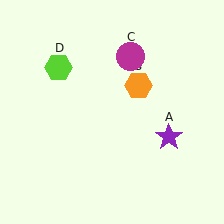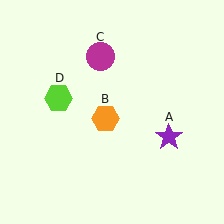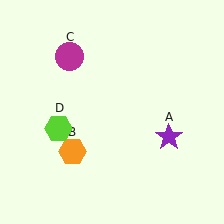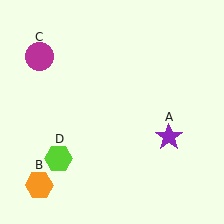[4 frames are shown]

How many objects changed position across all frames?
3 objects changed position: orange hexagon (object B), magenta circle (object C), lime hexagon (object D).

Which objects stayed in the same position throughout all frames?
Purple star (object A) remained stationary.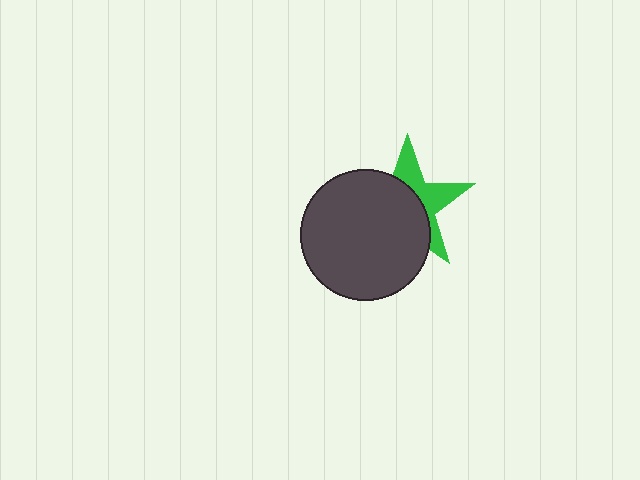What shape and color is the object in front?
The object in front is a dark gray circle.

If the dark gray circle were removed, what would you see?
You would see the complete green star.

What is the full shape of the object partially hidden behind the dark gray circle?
The partially hidden object is a green star.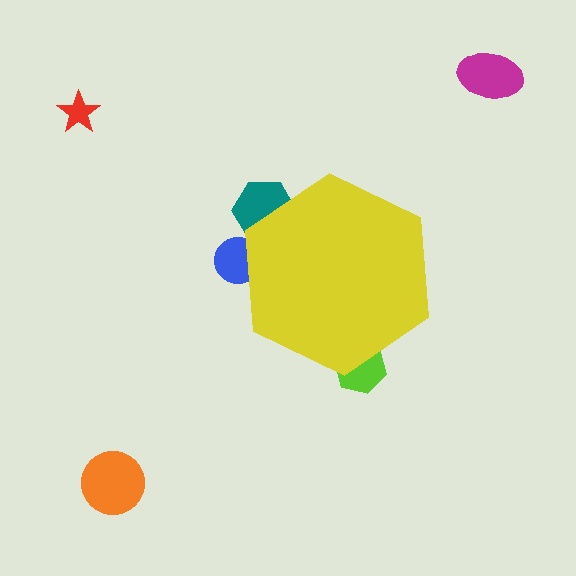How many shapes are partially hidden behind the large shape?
3 shapes are partially hidden.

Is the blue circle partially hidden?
Yes, the blue circle is partially hidden behind the yellow hexagon.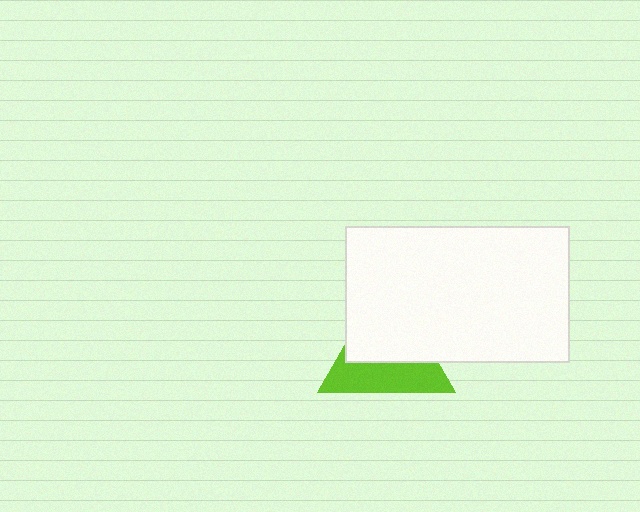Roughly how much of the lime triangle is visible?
A small part of it is visible (roughly 45%).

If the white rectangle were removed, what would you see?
You would see the complete lime triangle.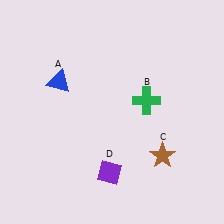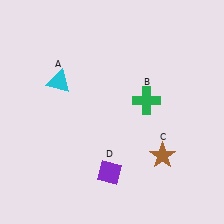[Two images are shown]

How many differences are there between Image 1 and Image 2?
There is 1 difference between the two images.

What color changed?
The triangle (A) changed from blue in Image 1 to cyan in Image 2.